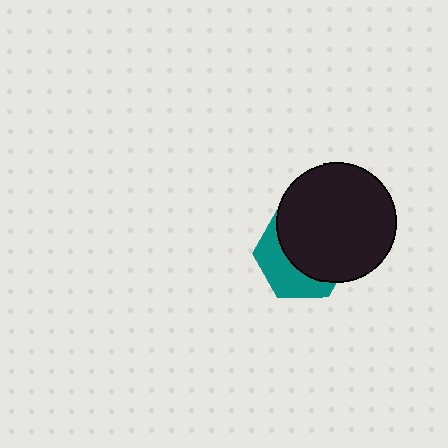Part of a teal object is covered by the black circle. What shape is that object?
It is a hexagon.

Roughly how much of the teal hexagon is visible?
A small part of it is visible (roughly 38%).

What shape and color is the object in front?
The object in front is a black circle.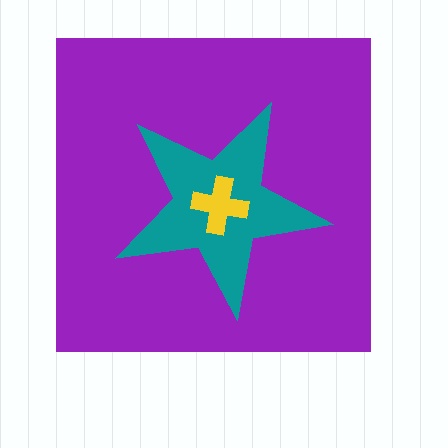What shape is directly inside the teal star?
The yellow cross.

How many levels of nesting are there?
3.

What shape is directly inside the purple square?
The teal star.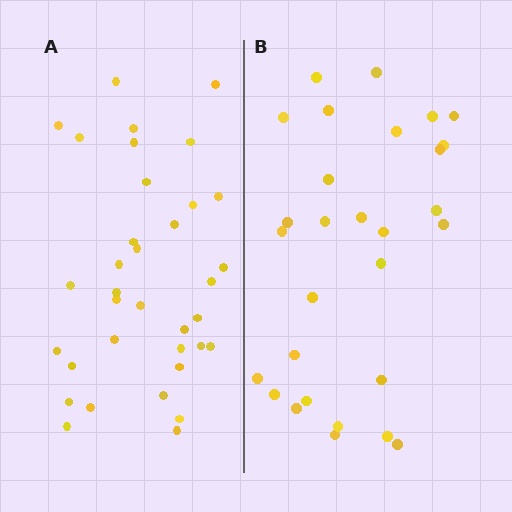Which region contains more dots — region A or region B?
Region A (the left region) has more dots.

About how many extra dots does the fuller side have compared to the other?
Region A has about 6 more dots than region B.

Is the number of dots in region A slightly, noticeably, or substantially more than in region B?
Region A has only slightly more — the two regions are fairly close. The ratio is roughly 1.2 to 1.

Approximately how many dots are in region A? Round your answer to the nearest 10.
About 40 dots. (The exact count is 35, which rounds to 40.)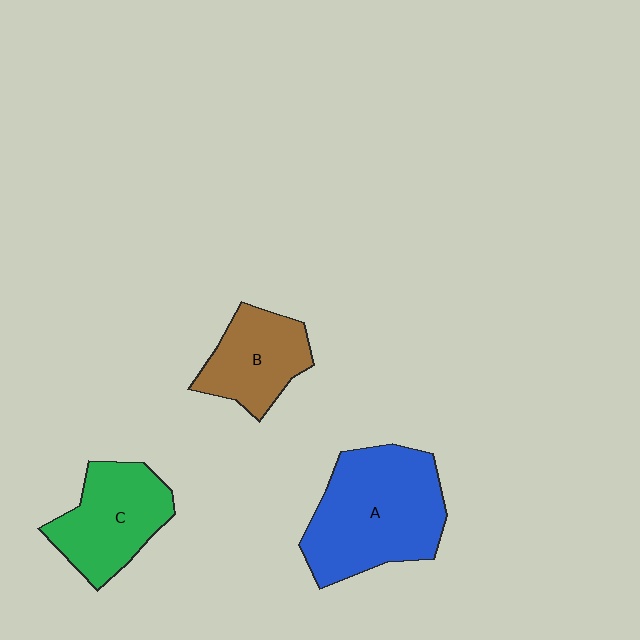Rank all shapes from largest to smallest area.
From largest to smallest: A (blue), C (green), B (brown).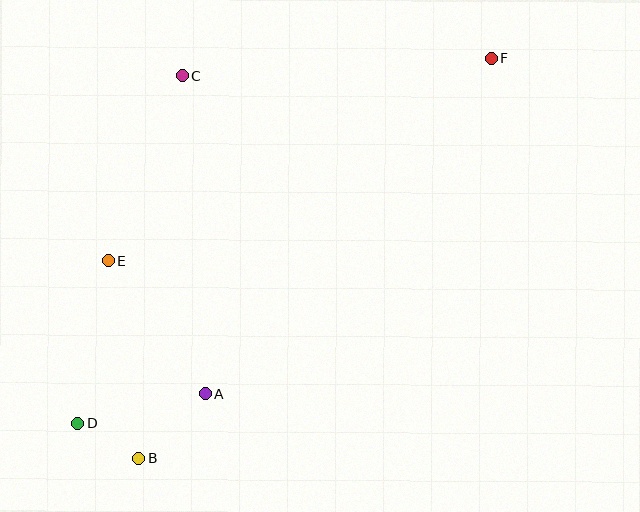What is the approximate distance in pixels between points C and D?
The distance between C and D is approximately 362 pixels.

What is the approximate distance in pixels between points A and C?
The distance between A and C is approximately 319 pixels.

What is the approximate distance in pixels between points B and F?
The distance between B and F is approximately 533 pixels.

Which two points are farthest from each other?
Points D and F are farthest from each other.